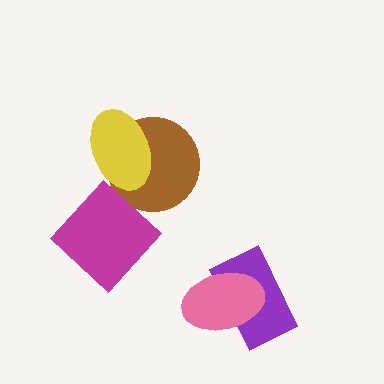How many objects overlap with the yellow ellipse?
1 object overlaps with the yellow ellipse.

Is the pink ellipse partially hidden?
No, no other shape covers it.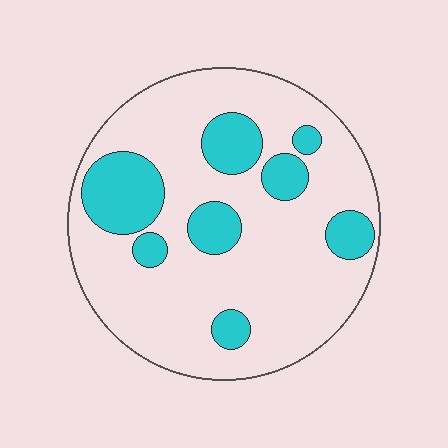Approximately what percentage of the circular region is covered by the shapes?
Approximately 25%.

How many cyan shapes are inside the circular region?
8.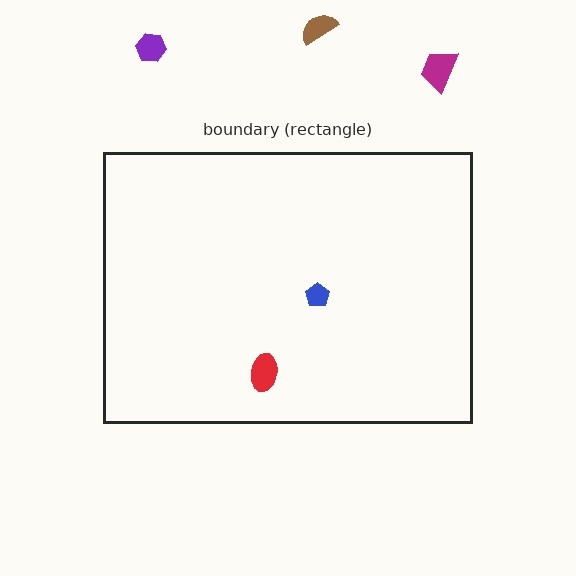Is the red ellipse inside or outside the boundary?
Inside.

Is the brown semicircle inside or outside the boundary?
Outside.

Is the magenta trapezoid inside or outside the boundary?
Outside.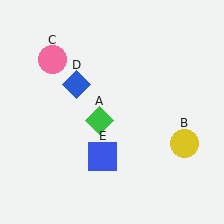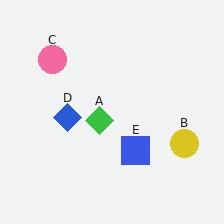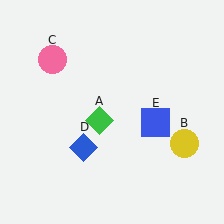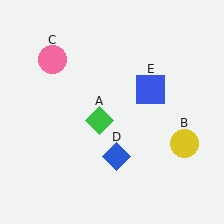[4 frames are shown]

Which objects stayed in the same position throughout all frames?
Green diamond (object A) and yellow circle (object B) and pink circle (object C) remained stationary.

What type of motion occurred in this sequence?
The blue diamond (object D), blue square (object E) rotated counterclockwise around the center of the scene.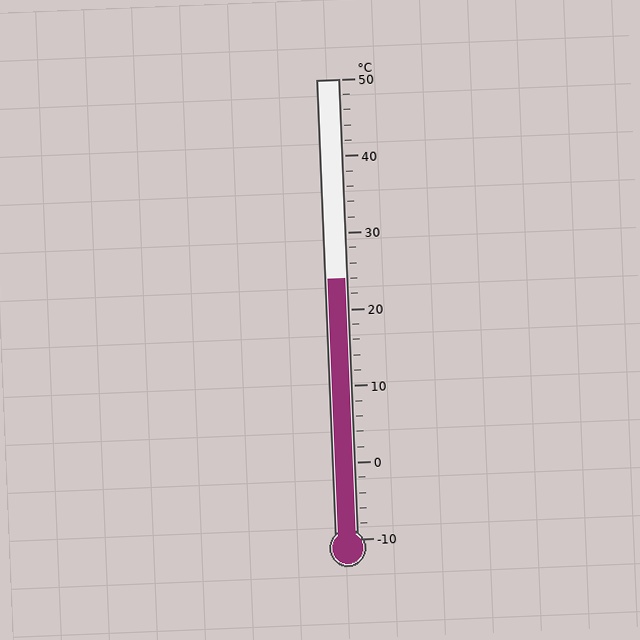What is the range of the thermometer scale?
The thermometer scale ranges from -10°C to 50°C.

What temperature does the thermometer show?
The thermometer shows approximately 24°C.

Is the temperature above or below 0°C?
The temperature is above 0°C.